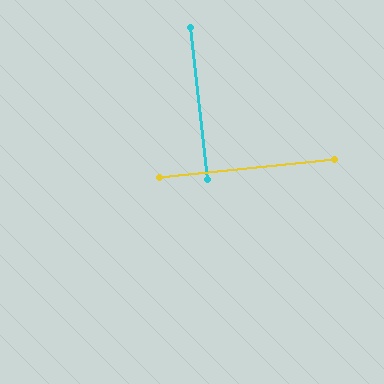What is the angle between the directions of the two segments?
Approximately 89 degrees.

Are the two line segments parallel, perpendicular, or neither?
Perpendicular — they meet at approximately 89°.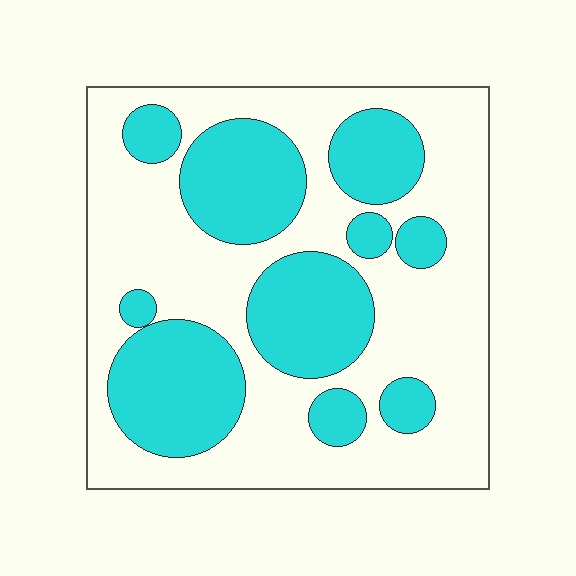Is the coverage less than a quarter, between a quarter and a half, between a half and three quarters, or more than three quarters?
Between a quarter and a half.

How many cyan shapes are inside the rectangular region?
10.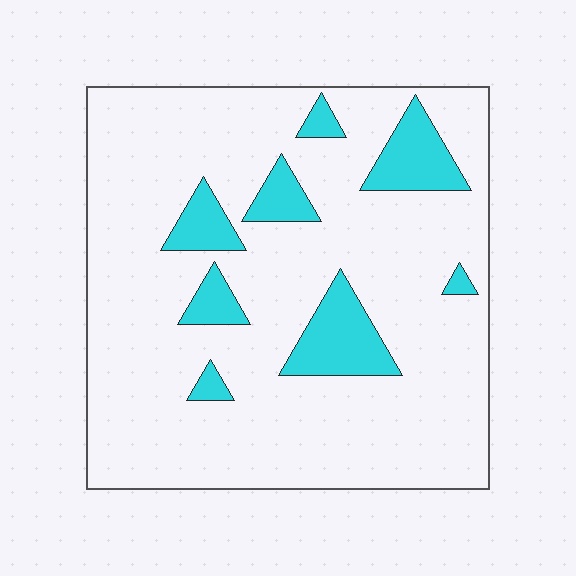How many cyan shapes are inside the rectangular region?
8.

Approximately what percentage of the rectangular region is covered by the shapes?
Approximately 15%.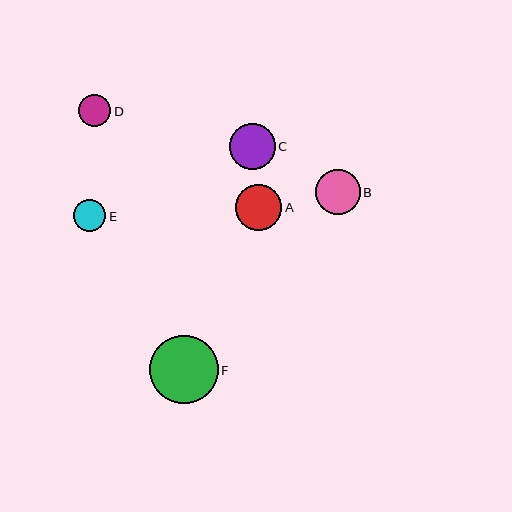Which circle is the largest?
Circle F is the largest with a size of approximately 69 pixels.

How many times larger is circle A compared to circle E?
Circle A is approximately 1.4 times the size of circle E.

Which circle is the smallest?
Circle E is the smallest with a size of approximately 32 pixels.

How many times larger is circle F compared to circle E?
Circle F is approximately 2.2 times the size of circle E.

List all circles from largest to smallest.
From largest to smallest: F, C, A, B, D, E.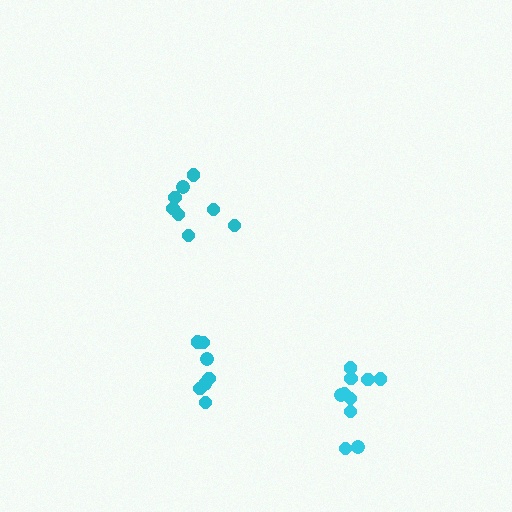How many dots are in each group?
Group 1: 7 dots, Group 2: 10 dots, Group 3: 8 dots (25 total).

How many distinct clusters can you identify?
There are 3 distinct clusters.